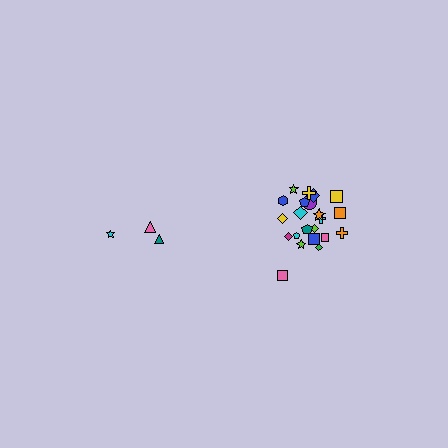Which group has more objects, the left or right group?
The right group.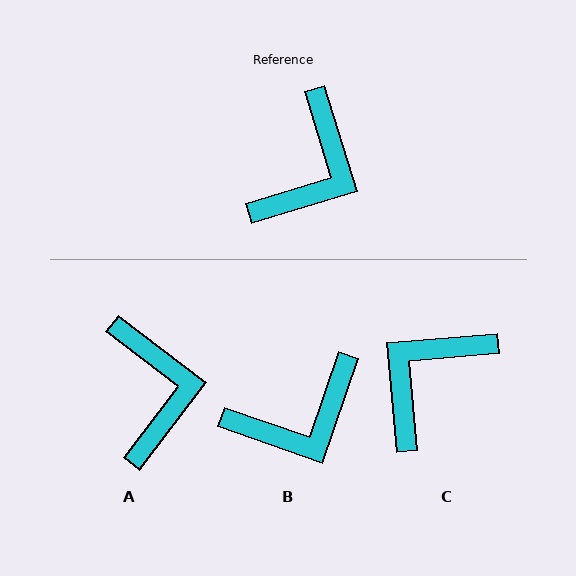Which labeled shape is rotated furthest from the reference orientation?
C, about 168 degrees away.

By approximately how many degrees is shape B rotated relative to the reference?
Approximately 36 degrees clockwise.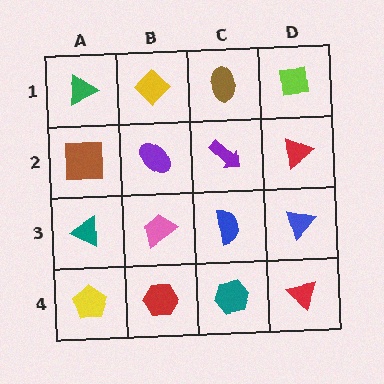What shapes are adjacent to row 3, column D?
A red triangle (row 2, column D), a red triangle (row 4, column D), a blue semicircle (row 3, column C).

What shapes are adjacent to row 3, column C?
A purple arrow (row 2, column C), a teal hexagon (row 4, column C), a pink trapezoid (row 3, column B), a blue triangle (row 3, column D).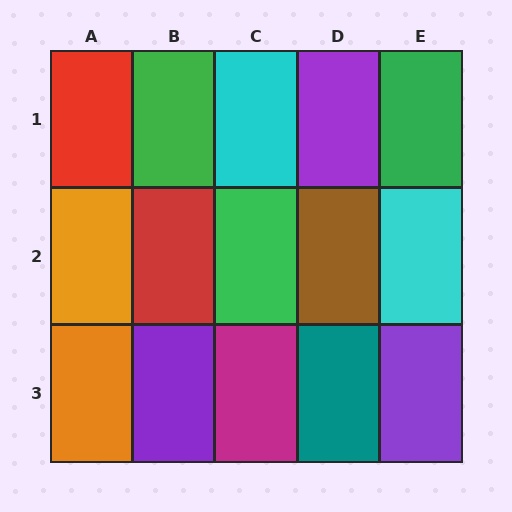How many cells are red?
2 cells are red.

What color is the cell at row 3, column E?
Purple.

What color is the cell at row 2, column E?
Cyan.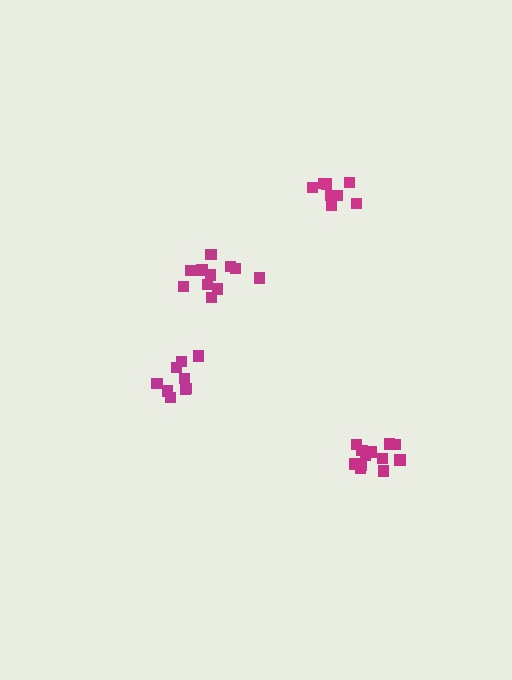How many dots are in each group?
Group 1: 11 dots, Group 2: 12 dots, Group 3: 9 dots, Group 4: 8 dots (40 total).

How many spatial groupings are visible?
There are 4 spatial groupings.